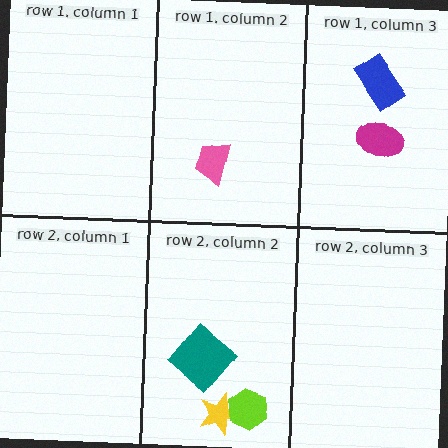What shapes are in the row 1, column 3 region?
The magenta ellipse, the blue rectangle.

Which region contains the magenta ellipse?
The row 1, column 3 region.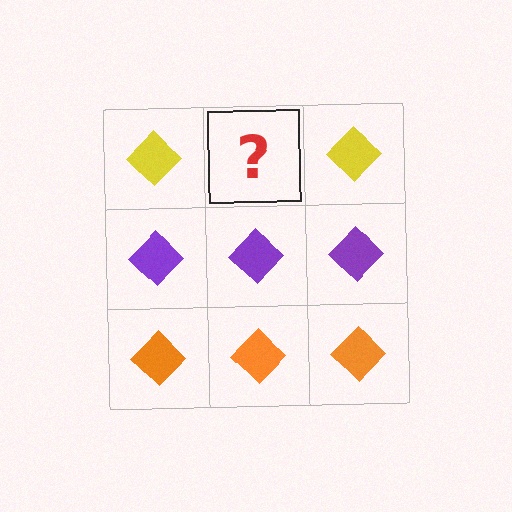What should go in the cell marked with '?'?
The missing cell should contain a yellow diamond.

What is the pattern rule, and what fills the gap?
The rule is that each row has a consistent color. The gap should be filled with a yellow diamond.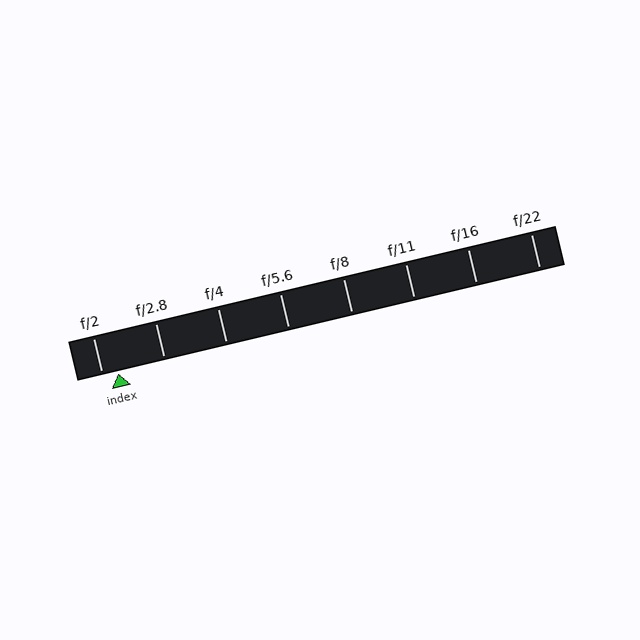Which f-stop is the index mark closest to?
The index mark is closest to f/2.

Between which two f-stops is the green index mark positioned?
The index mark is between f/2 and f/2.8.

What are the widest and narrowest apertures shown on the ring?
The widest aperture shown is f/2 and the narrowest is f/22.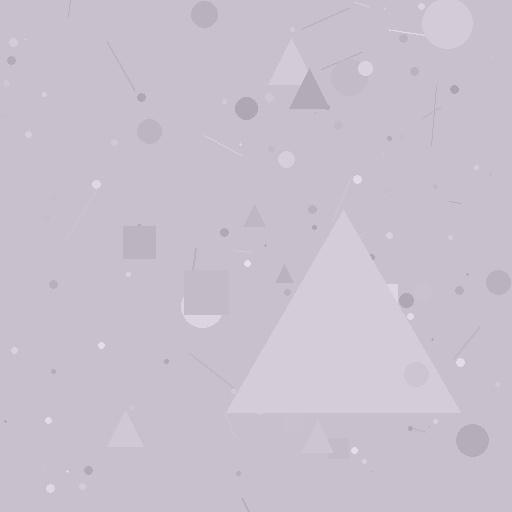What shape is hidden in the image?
A triangle is hidden in the image.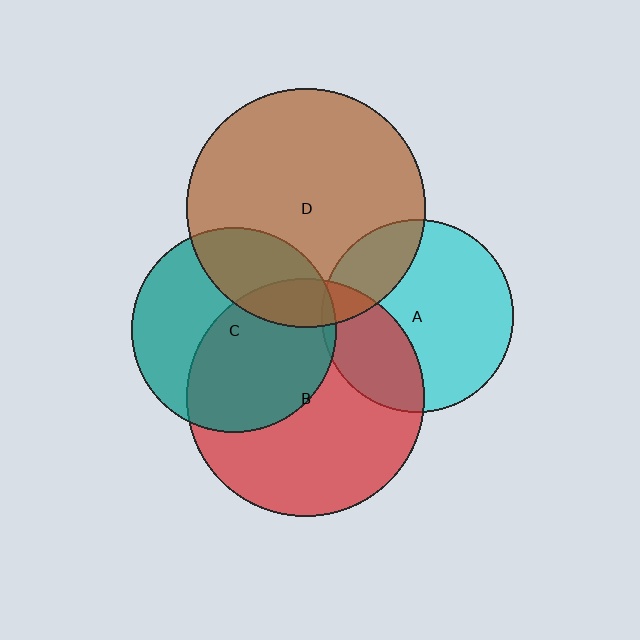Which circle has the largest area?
Circle D (brown).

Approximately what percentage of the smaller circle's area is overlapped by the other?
Approximately 50%.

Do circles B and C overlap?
Yes.